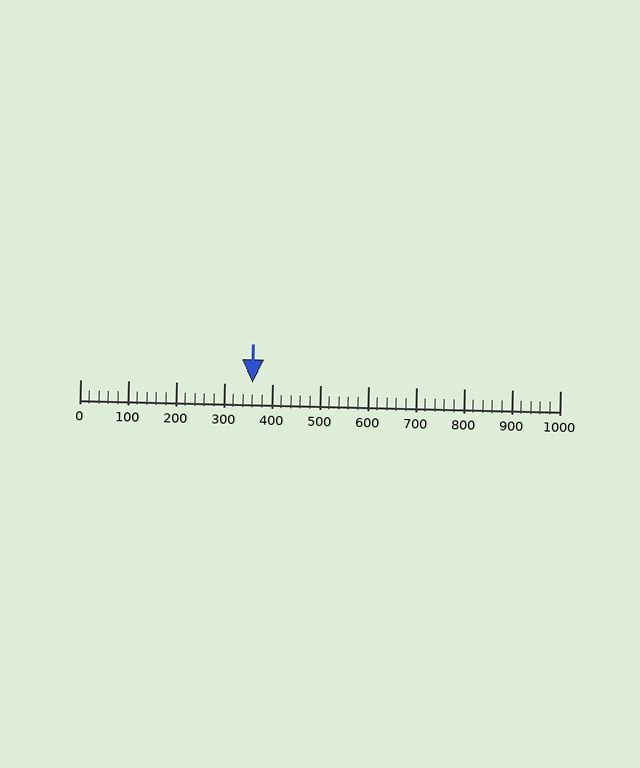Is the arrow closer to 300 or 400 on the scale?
The arrow is closer to 400.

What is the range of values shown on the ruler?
The ruler shows values from 0 to 1000.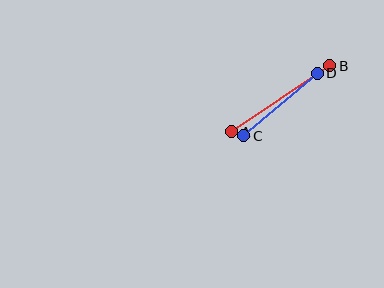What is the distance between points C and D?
The distance is approximately 96 pixels.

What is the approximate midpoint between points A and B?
The midpoint is at approximately (281, 99) pixels.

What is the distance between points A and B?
The distance is approximately 118 pixels.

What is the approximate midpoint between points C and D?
The midpoint is at approximately (281, 105) pixels.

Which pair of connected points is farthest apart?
Points A and B are farthest apart.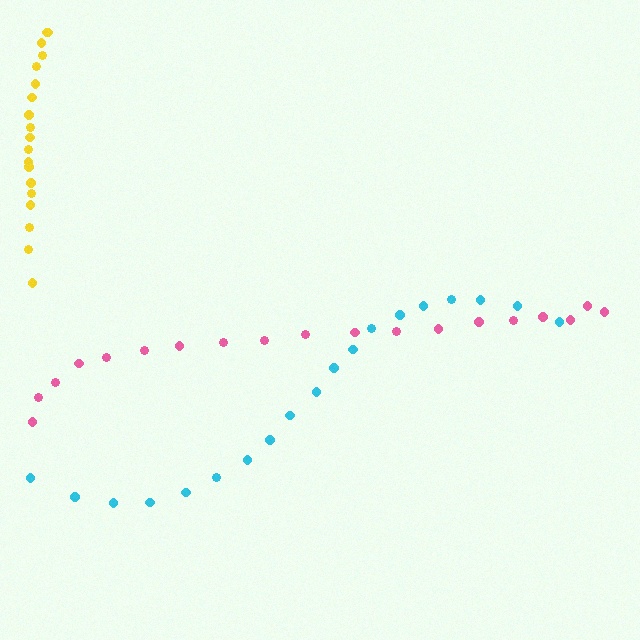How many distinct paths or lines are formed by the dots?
There are 3 distinct paths.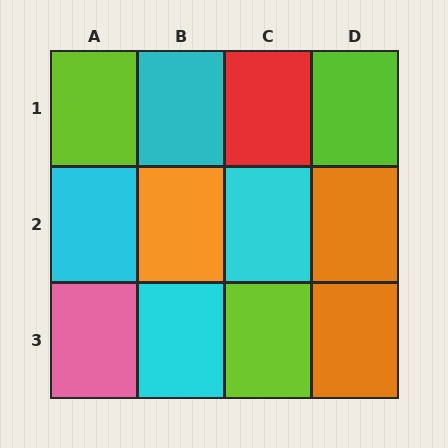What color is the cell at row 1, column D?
Lime.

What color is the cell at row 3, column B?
Cyan.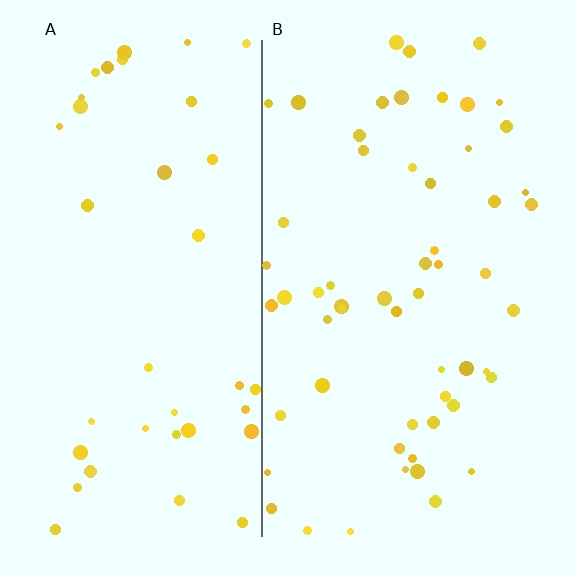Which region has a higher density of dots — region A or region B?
B (the right).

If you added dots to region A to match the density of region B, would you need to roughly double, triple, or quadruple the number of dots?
Approximately double.